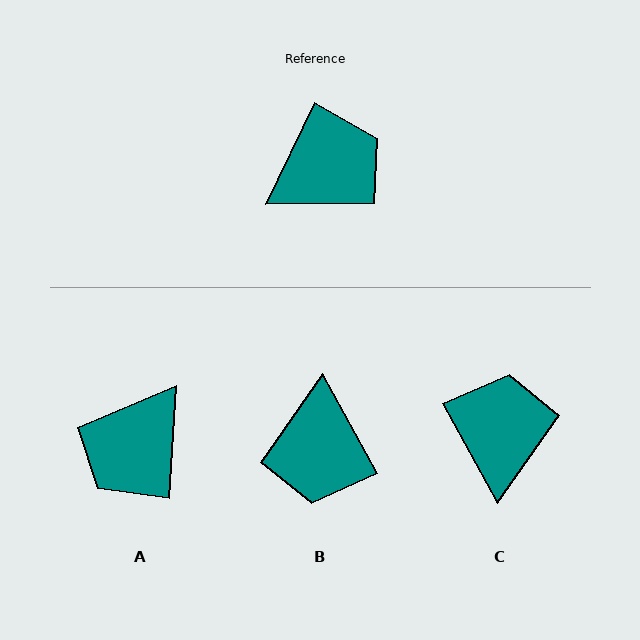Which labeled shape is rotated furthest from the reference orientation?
A, about 158 degrees away.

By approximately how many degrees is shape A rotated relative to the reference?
Approximately 158 degrees clockwise.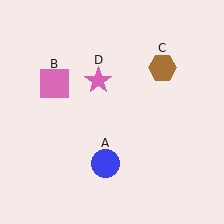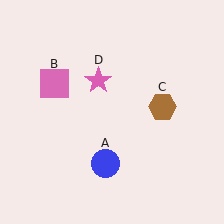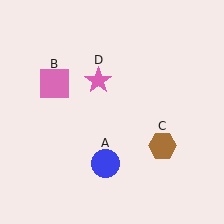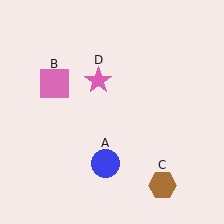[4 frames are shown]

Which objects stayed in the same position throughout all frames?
Blue circle (object A) and pink square (object B) and pink star (object D) remained stationary.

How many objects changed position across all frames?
1 object changed position: brown hexagon (object C).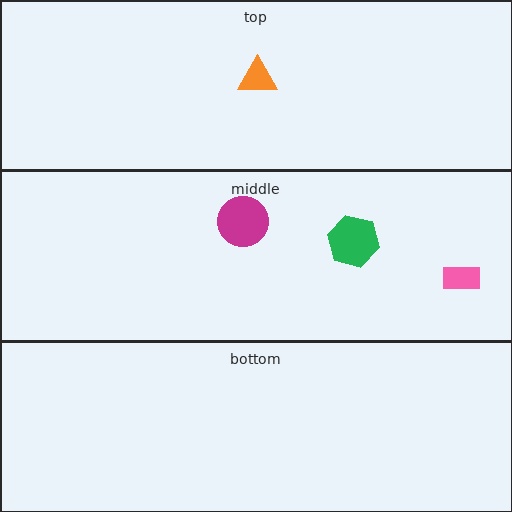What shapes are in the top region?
The orange triangle.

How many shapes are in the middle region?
3.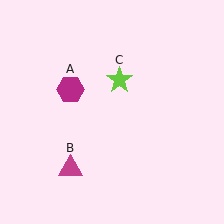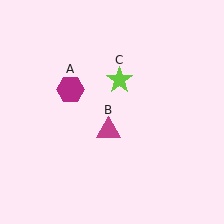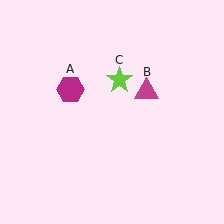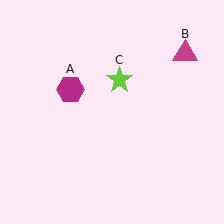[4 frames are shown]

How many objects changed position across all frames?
1 object changed position: magenta triangle (object B).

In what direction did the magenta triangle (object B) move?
The magenta triangle (object B) moved up and to the right.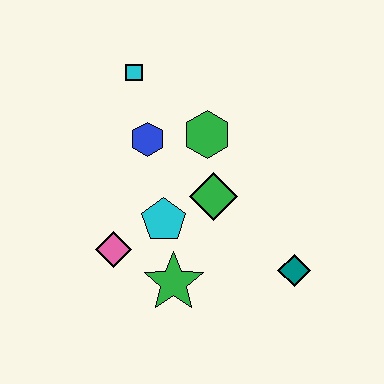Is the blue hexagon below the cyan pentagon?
No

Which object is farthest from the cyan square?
The teal diamond is farthest from the cyan square.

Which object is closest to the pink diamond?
The cyan pentagon is closest to the pink diamond.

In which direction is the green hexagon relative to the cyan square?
The green hexagon is to the right of the cyan square.